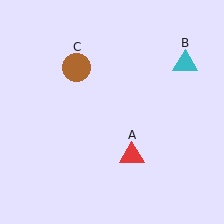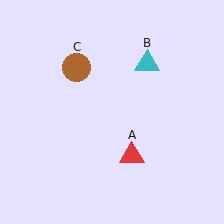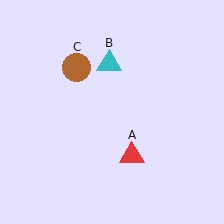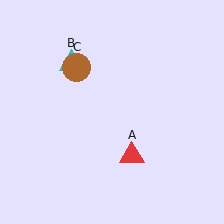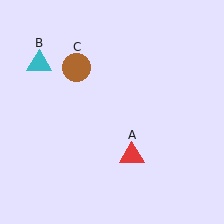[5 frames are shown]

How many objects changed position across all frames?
1 object changed position: cyan triangle (object B).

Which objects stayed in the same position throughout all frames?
Red triangle (object A) and brown circle (object C) remained stationary.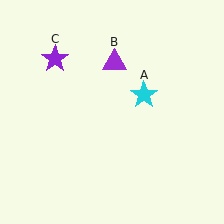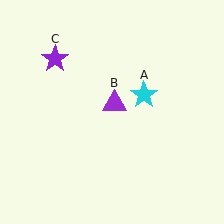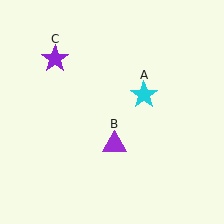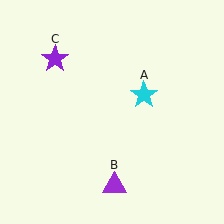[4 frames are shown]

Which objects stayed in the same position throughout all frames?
Cyan star (object A) and purple star (object C) remained stationary.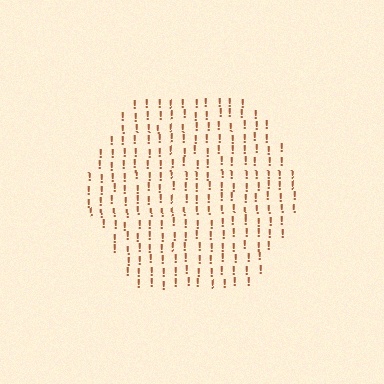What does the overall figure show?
The overall figure shows a hexagon.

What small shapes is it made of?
It is made of small exclamation marks.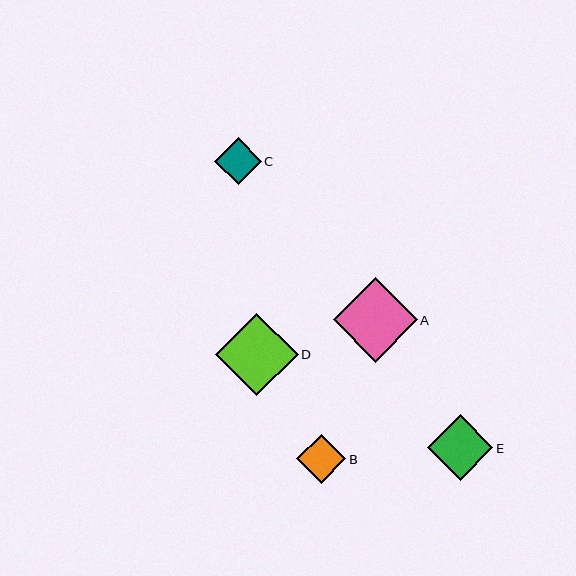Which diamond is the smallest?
Diamond C is the smallest with a size of approximately 47 pixels.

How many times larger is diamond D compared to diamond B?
Diamond D is approximately 1.7 times the size of diamond B.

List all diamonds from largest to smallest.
From largest to smallest: A, D, E, B, C.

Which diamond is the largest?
Diamond A is the largest with a size of approximately 84 pixels.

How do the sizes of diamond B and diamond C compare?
Diamond B and diamond C are approximately the same size.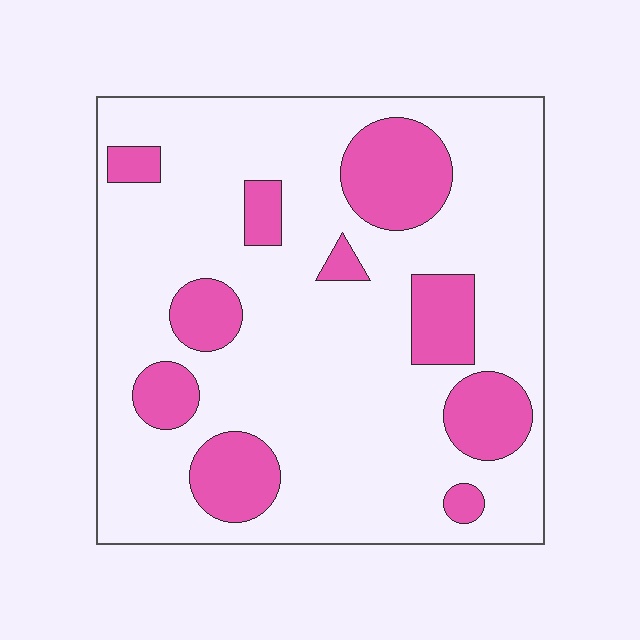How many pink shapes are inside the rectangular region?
10.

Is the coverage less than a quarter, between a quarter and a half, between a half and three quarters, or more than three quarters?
Less than a quarter.